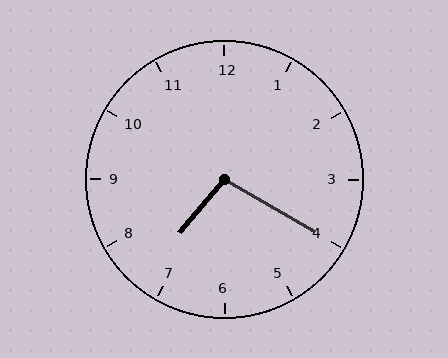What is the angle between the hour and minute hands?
Approximately 100 degrees.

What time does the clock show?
7:20.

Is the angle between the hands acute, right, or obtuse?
It is obtuse.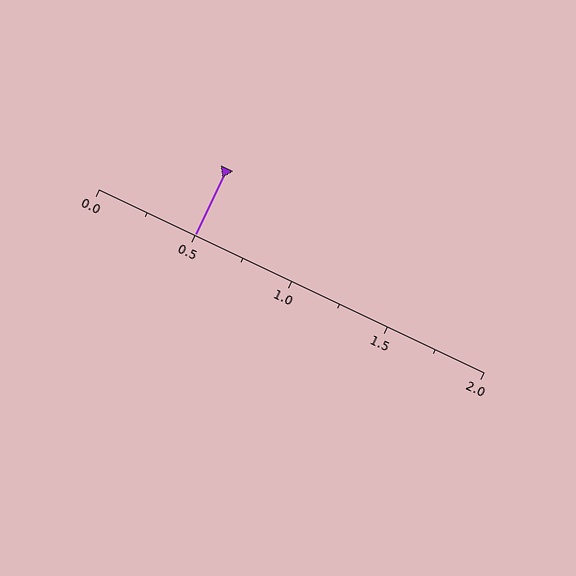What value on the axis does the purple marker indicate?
The marker indicates approximately 0.5.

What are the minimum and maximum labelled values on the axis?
The axis runs from 0.0 to 2.0.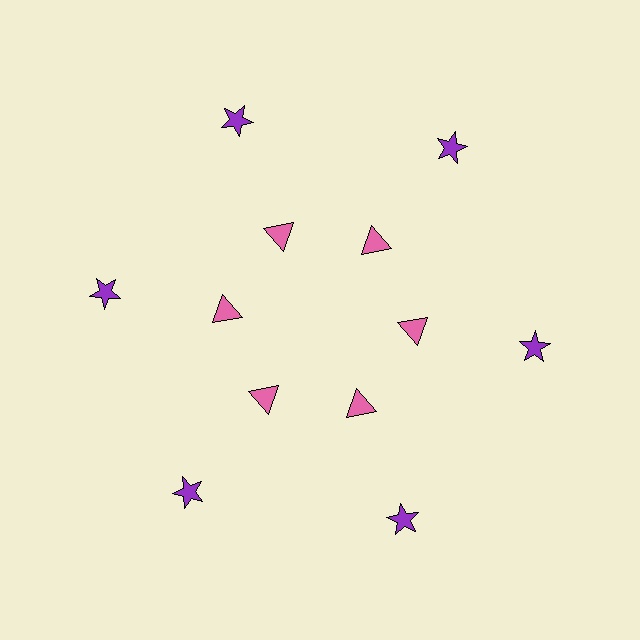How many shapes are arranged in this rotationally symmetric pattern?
There are 12 shapes, arranged in 6 groups of 2.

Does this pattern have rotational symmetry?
Yes, this pattern has 6-fold rotational symmetry. It looks the same after rotating 60 degrees around the center.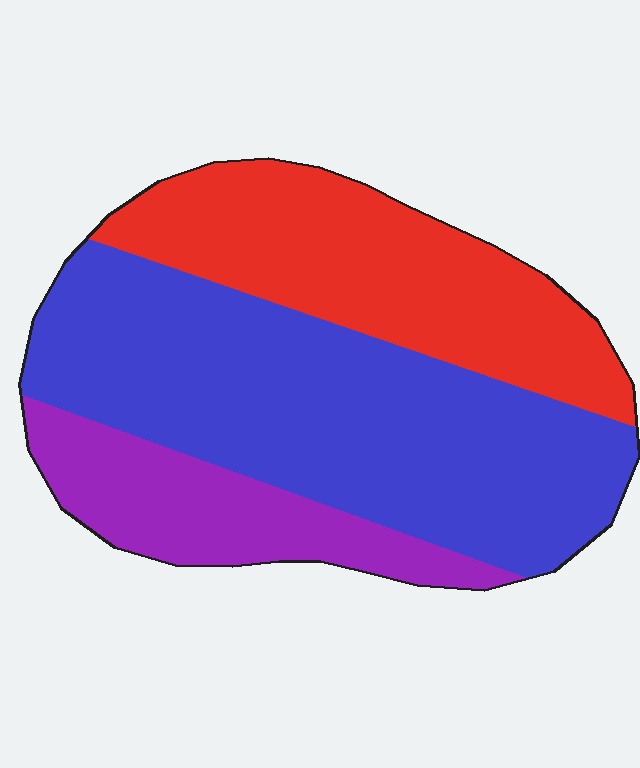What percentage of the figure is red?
Red takes up about one third (1/3) of the figure.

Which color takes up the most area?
Blue, at roughly 50%.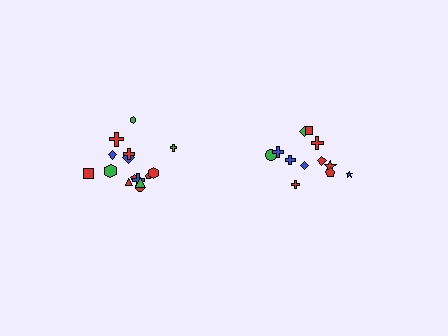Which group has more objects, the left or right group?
The left group.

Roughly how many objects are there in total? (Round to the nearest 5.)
Roughly 25 objects in total.